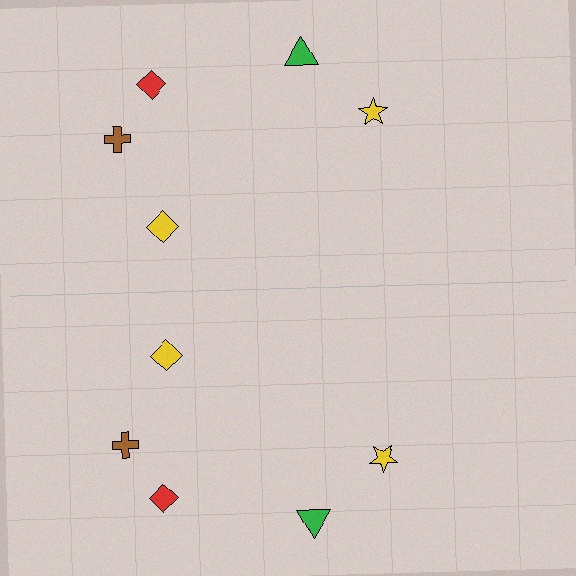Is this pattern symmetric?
Yes, this pattern has bilateral (reflection) symmetry.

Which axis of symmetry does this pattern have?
The pattern has a horizontal axis of symmetry running through the center of the image.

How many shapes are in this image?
There are 10 shapes in this image.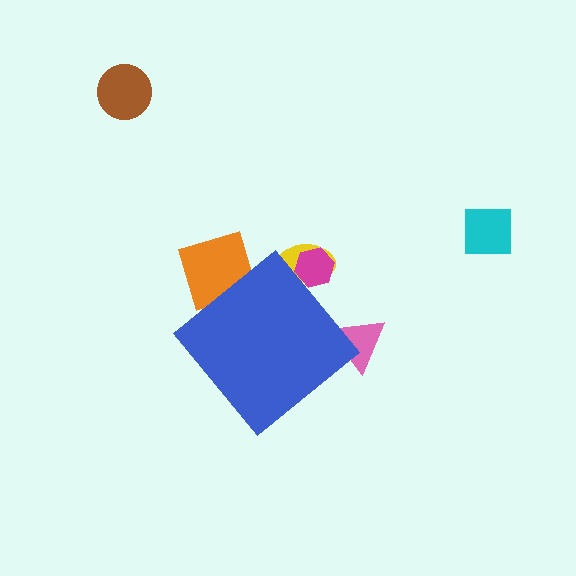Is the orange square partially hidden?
Yes, the orange square is partially hidden behind the blue diamond.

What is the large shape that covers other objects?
A blue diamond.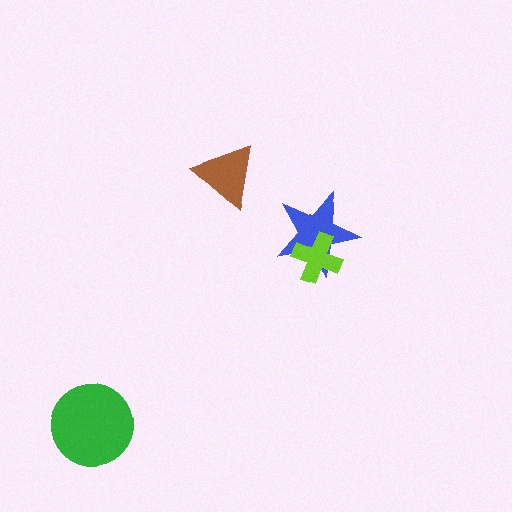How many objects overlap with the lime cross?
1 object overlaps with the lime cross.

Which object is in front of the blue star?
The lime cross is in front of the blue star.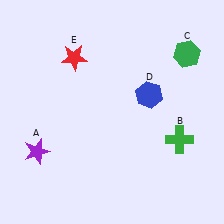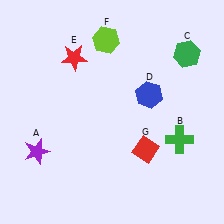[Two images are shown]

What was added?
A lime hexagon (F), a red diamond (G) were added in Image 2.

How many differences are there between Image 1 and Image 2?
There are 2 differences between the two images.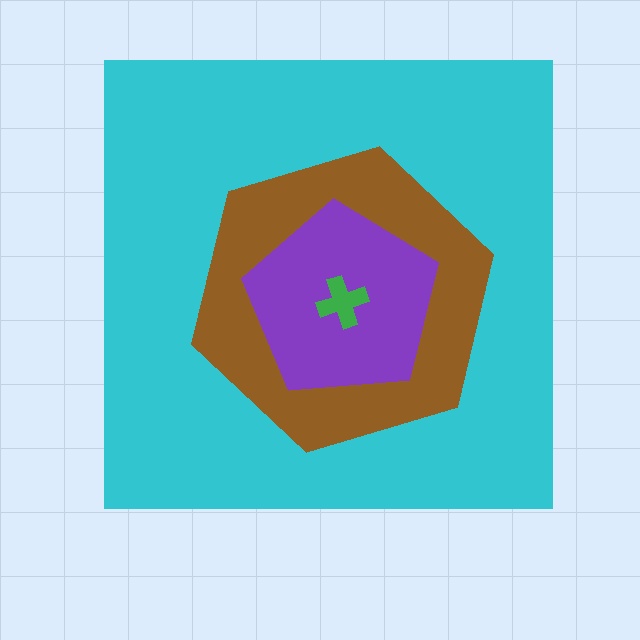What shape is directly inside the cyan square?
The brown hexagon.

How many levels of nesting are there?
4.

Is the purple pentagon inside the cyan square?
Yes.